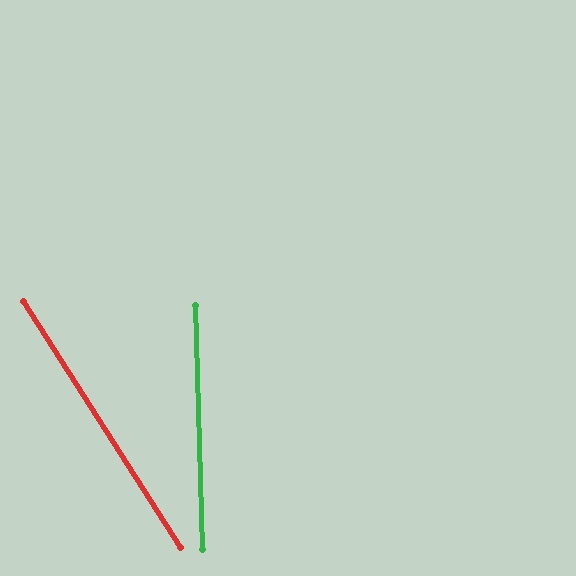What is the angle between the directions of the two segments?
Approximately 31 degrees.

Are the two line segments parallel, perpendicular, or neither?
Neither parallel nor perpendicular — they differ by about 31°.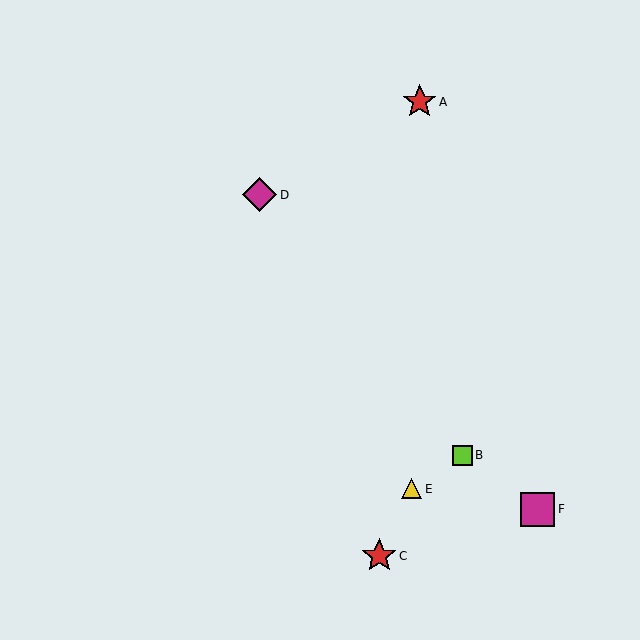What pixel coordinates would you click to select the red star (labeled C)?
Click at (379, 556) to select the red star C.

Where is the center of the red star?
The center of the red star is at (379, 556).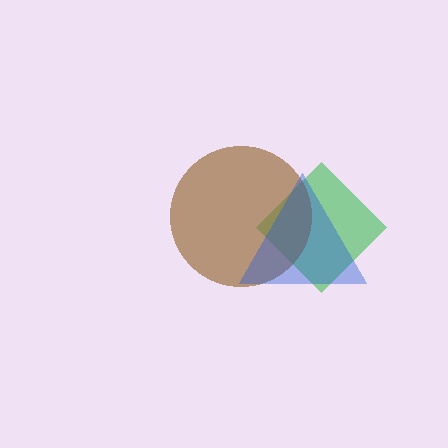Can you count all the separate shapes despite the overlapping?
Yes, there are 3 separate shapes.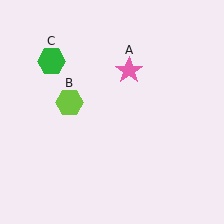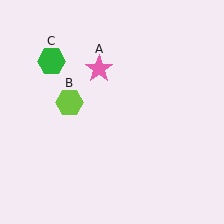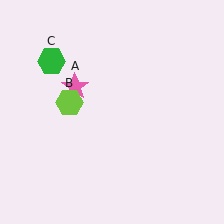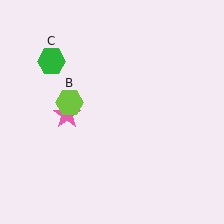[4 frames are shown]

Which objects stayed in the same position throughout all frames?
Lime hexagon (object B) and green hexagon (object C) remained stationary.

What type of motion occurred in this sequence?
The pink star (object A) rotated counterclockwise around the center of the scene.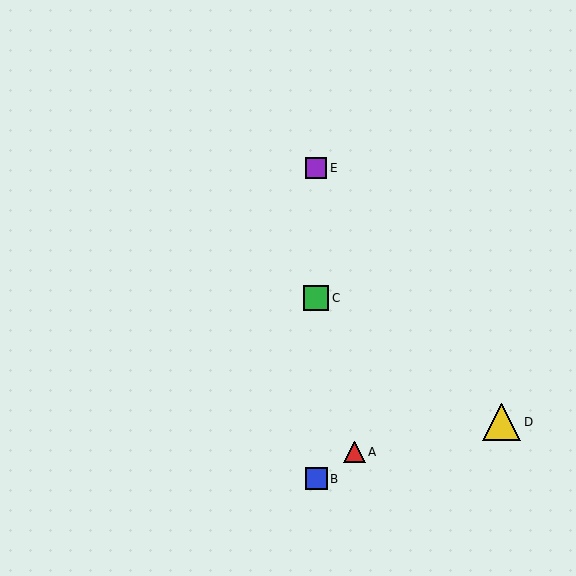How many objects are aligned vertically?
3 objects (B, C, E) are aligned vertically.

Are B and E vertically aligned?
Yes, both are at x≈316.